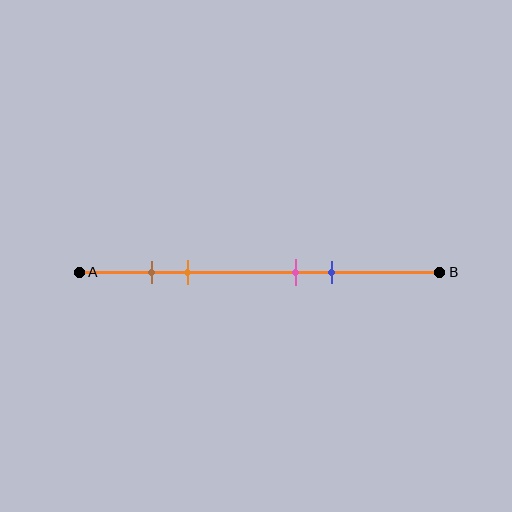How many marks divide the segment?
There are 4 marks dividing the segment.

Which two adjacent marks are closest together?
The brown and orange marks are the closest adjacent pair.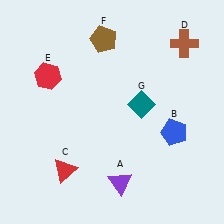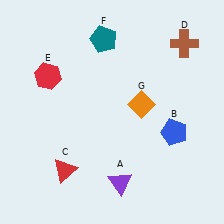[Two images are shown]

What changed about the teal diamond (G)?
In Image 1, G is teal. In Image 2, it changed to orange.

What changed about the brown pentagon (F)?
In Image 1, F is brown. In Image 2, it changed to teal.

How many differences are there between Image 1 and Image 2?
There are 2 differences between the two images.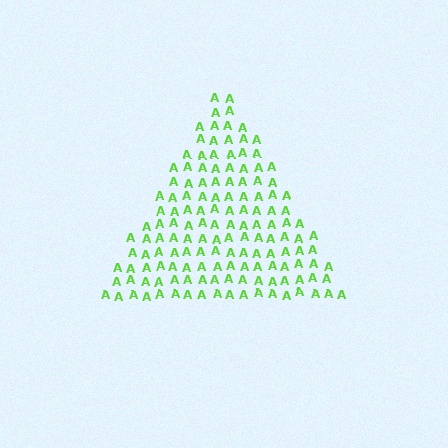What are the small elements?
The small elements are letter A's.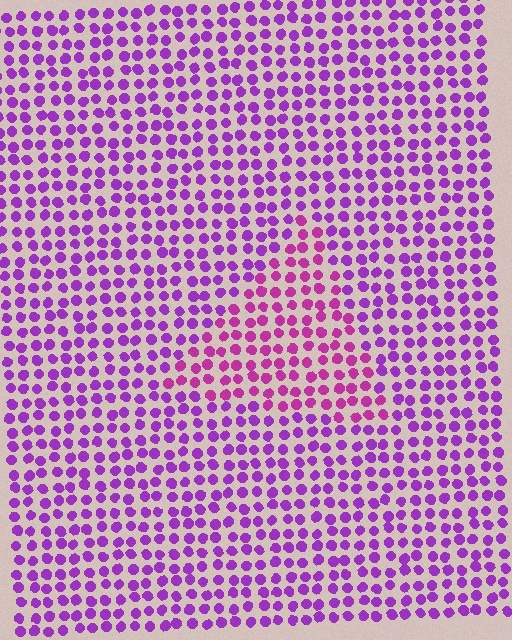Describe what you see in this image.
The image is filled with small purple elements in a uniform arrangement. A triangle-shaped region is visible where the elements are tinted to a slightly different hue, forming a subtle color boundary.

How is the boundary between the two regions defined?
The boundary is defined purely by a slight shift in hue (about 28 degrees). Spacing, size, and orientation are identical on both sides.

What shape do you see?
I see a triangle.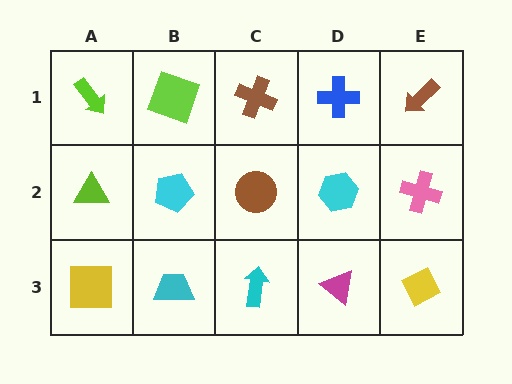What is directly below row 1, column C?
A brown circle.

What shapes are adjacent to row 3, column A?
A lime triangle (row 2, column A), a cyan trapezoid (row 3, column B).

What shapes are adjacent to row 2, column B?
A lime square (row 1, column B), a cyan trapezoid (row 3, column B), a lime triangle (row 2, column A), a brown circle (row 2, column C).